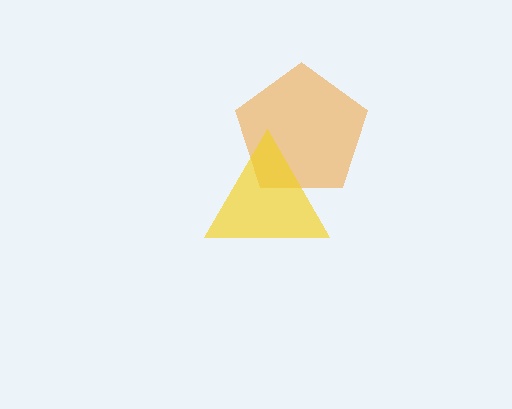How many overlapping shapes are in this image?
There are 2 overlapping shapes in the image.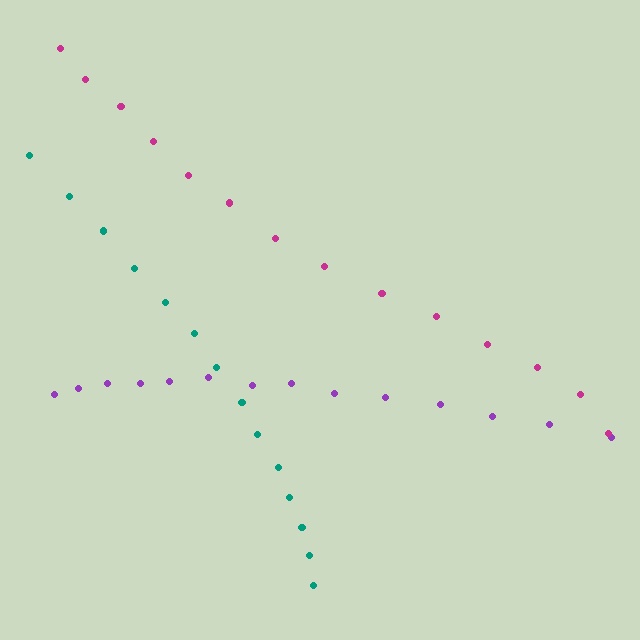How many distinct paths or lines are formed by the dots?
There are 3 distinct paths.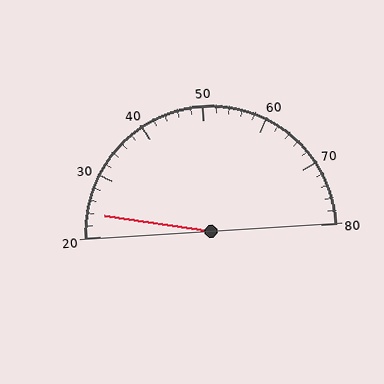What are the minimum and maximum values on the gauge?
The gauge ranges from 20 to 80.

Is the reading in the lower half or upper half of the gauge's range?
The reading is in the lower half of the range (20 to 80).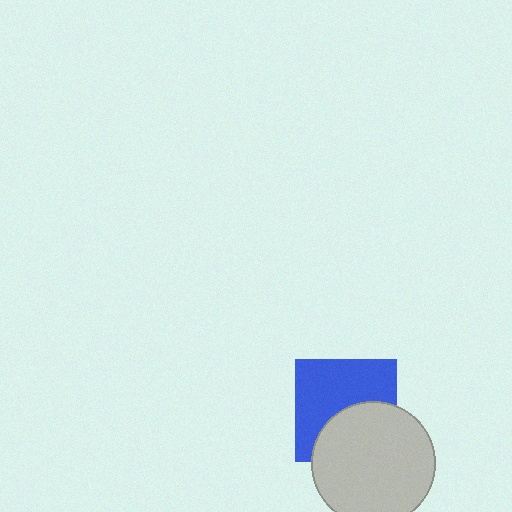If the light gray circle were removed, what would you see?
You would see the complete blue square.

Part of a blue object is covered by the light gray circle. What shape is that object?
It is a square.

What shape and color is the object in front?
The object in front is a light gray circle.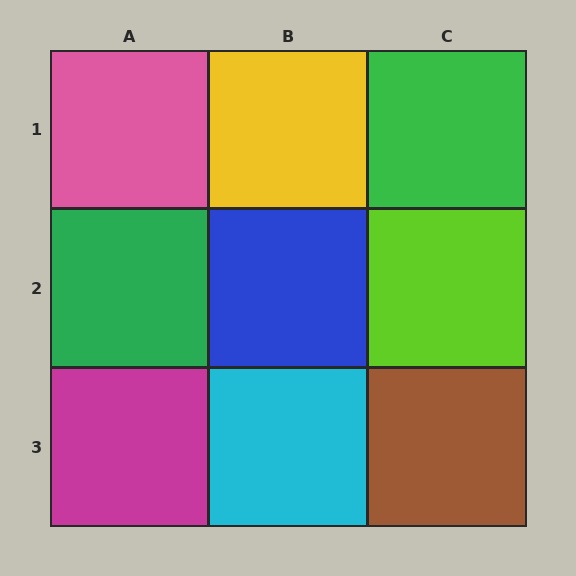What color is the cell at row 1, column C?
Green.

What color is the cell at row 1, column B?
Yellow.